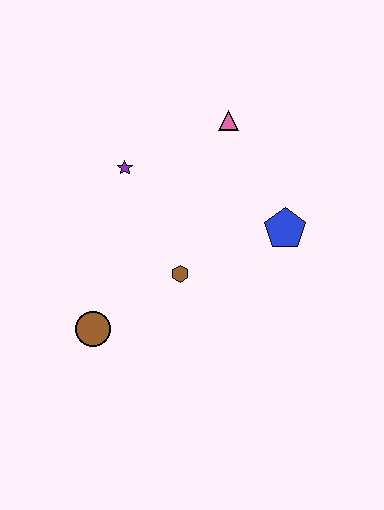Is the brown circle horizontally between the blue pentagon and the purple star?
No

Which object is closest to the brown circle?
The brown hexagon is closest to the brown circle.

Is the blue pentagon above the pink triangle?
No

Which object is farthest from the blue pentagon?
The brown circle is farthest from the blue pentagon.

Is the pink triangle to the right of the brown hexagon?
Yes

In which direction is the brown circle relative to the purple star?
The brown circle is below the purple star.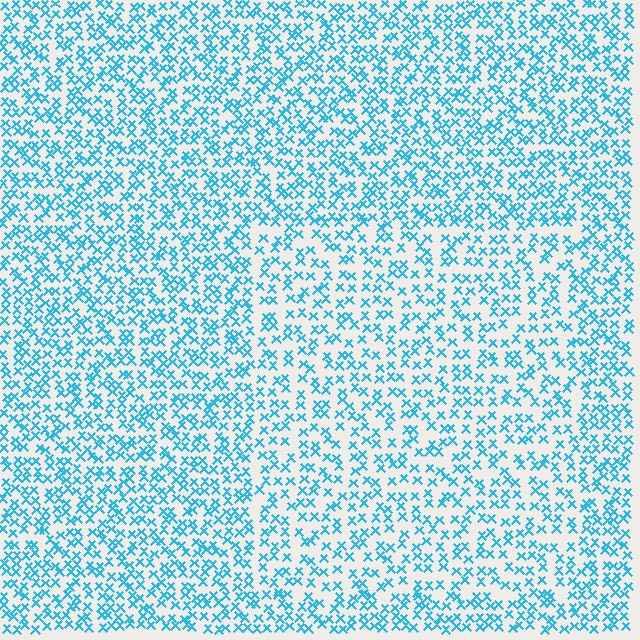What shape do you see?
I see a rectangle.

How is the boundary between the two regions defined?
The boundary is defined by a change in element density (approximately 1.5x ratio). All elements are the same color, size, and shape.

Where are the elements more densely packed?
The elements are more densely packed outside the rectangle boundary.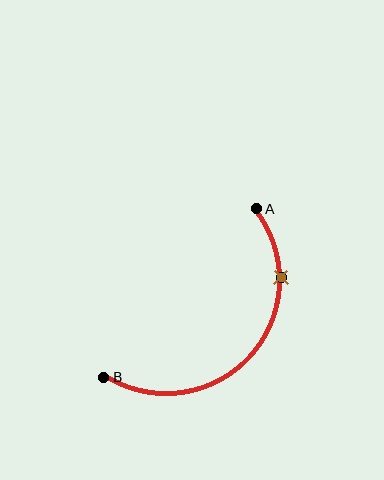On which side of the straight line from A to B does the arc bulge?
The arc bulges below and to the right of the straight line connecting A and B.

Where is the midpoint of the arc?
The arc midpoint is the point on the curve farthest from the straight line joining A and B. It sits below and to the right of that line.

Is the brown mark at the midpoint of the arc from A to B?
No. The brown mark lies on the arc but is closer to endpoint A. The arc midpoint would be at the point on the curve equidistant along the arc from both A and B.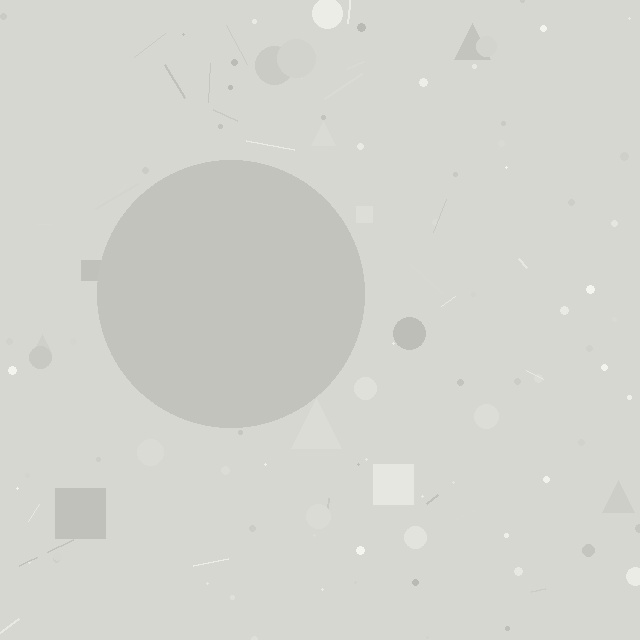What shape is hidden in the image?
A circle is hidden in the image.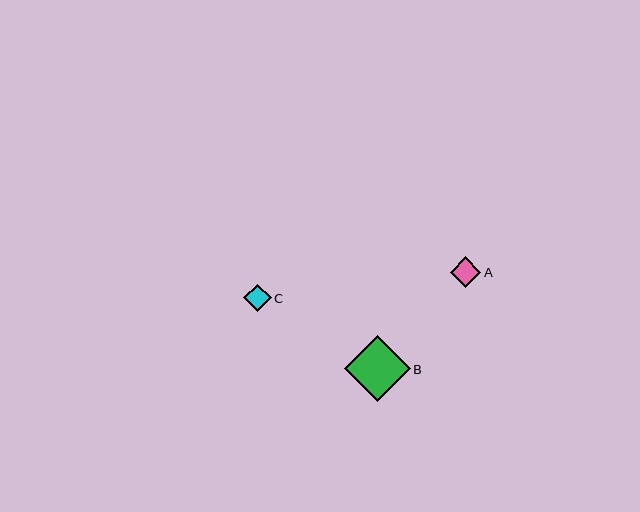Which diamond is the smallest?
Diamond C is the smallest with a size of approximately 28 pixels.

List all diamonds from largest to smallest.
From largest to smallest: B, A, C.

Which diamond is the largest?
Diamond B is the largest with a size of approximately 66 pixels.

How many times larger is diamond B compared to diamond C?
Diamond B is approximately 2.4 times the size of diamond C.